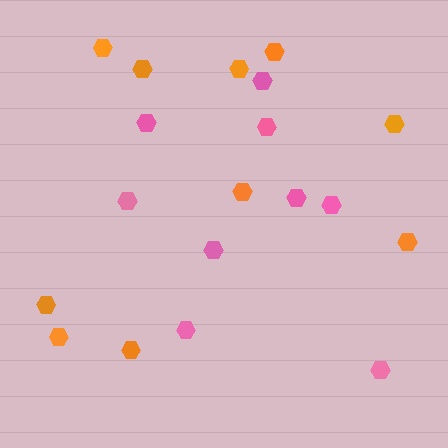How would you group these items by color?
There are 2 groups: one group of pink hexagons (9) and one group of orange hexagons (10).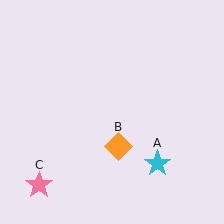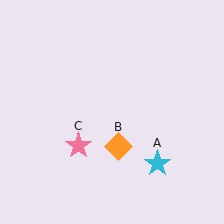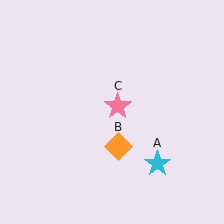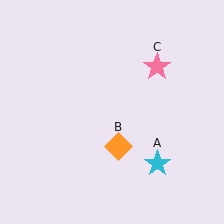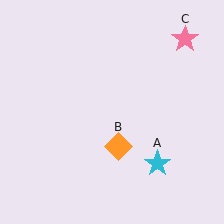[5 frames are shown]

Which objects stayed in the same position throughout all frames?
Cyan star (object A) and orange diamond (object B) remained stationary.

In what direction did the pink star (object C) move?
The pink star (object C) moved up and to the right.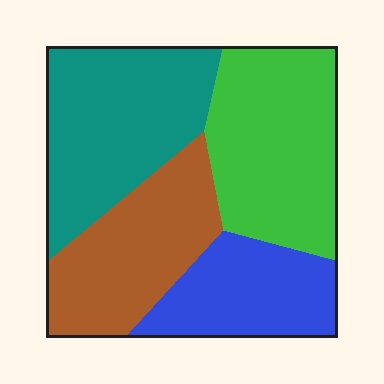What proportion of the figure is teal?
Teal takes up between a quarter and a half of the figure.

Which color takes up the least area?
Blue, at roughly 20%.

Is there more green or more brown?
Green.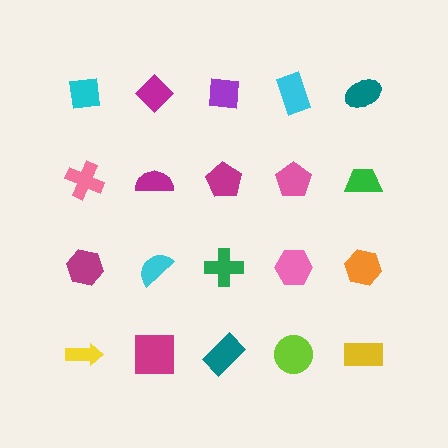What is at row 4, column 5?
A yellow rectangle.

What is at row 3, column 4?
A pink hexagon.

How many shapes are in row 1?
5 shapes.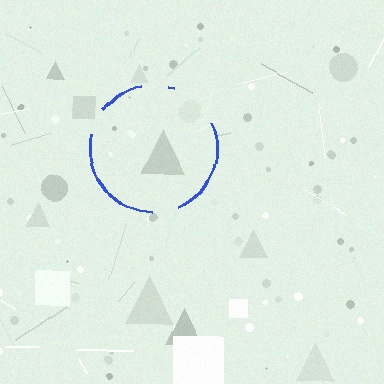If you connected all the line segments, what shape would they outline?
They would outline a circle.